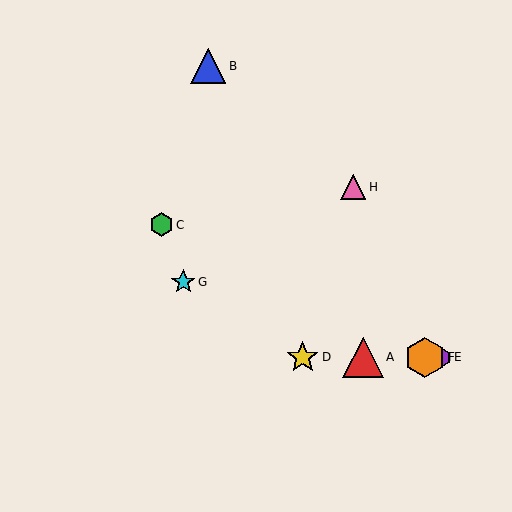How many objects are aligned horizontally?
4 objects (A, D, E, F) are aligned horizontally.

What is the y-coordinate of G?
Object G is at y≈282.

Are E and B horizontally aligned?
No, E is at y≈357 and B is at y≈66.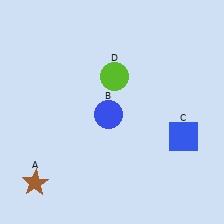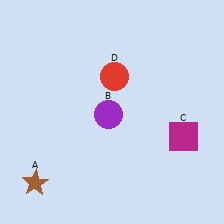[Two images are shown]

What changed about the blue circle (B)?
In Image 1, B is blue. In Image 2, it changed to purple.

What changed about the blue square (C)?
In Image 1, C is blue. In Image 2, it changed to magenta.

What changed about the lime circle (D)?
In Image 1, D is lime. In Image 2, it changed to red.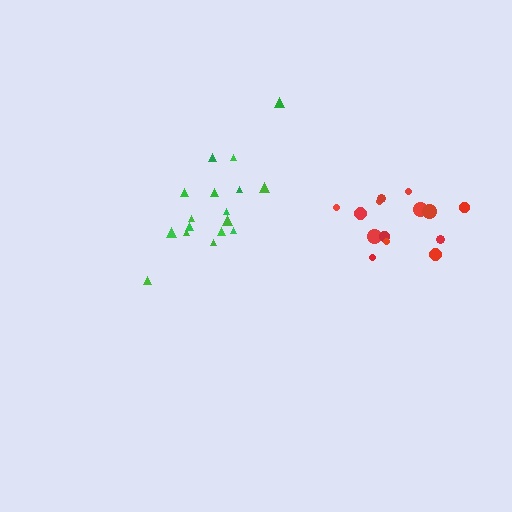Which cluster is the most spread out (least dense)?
Green.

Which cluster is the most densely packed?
Red.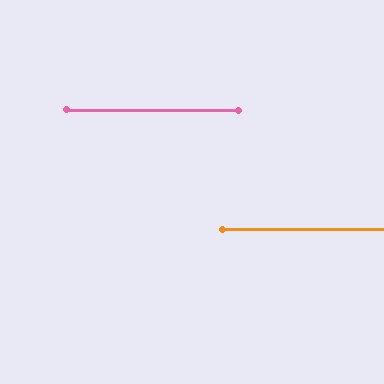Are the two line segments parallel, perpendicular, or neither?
Parallel — their directions differ by only 0.9°.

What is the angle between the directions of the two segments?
Approximately 1 degree.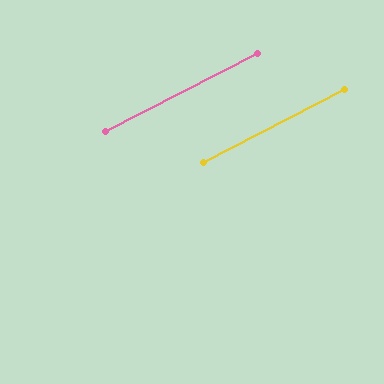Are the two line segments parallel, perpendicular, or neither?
Parallel — their directions differ by only 0.1°.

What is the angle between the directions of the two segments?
Approximately 0 degrees.